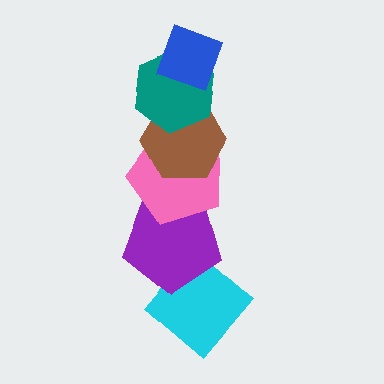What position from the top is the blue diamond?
The blue diamond is 1st from the top.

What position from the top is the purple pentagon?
The purple pentagon is 5th from the top.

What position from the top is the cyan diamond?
The cyan diamond is 6th from the top.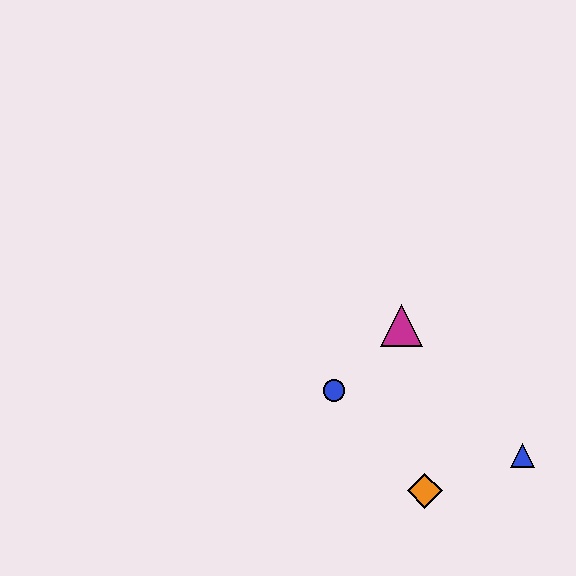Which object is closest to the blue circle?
The magenta triangle is closest to the blue circle.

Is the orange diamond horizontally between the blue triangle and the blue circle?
Yes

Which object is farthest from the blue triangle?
The blue circle is farthest from the blue triangle.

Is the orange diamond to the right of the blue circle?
Yes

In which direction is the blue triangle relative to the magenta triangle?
The blue triangle is below the magenta triangle.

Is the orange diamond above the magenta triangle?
No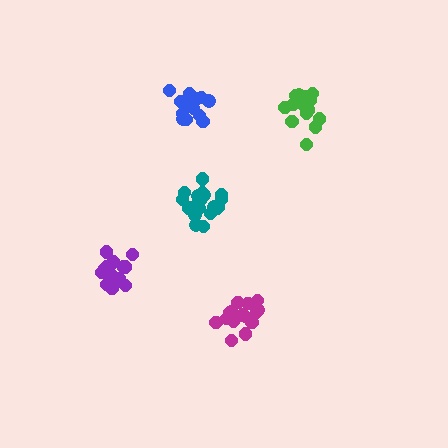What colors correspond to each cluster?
The clusters are colored: magenta, purple, blue, green, teal.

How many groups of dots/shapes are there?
There are 5 groups.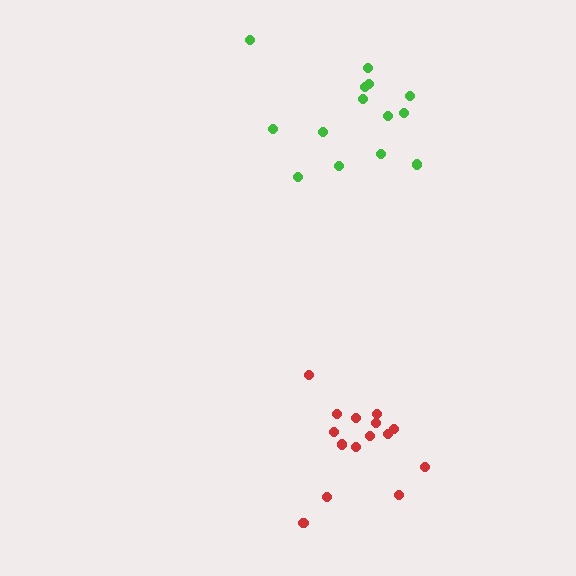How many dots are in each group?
Group 1: 15 dots, Group 2: 14 dots (29 total).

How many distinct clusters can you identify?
There are 2 distinct clusters.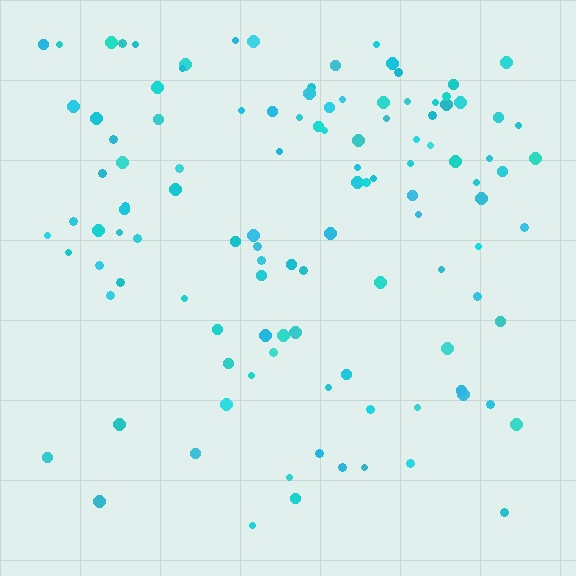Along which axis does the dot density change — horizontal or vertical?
Vertical.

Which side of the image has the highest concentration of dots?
The top.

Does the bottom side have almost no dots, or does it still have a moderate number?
Still a moderate number, just noticeably fewer than the top.